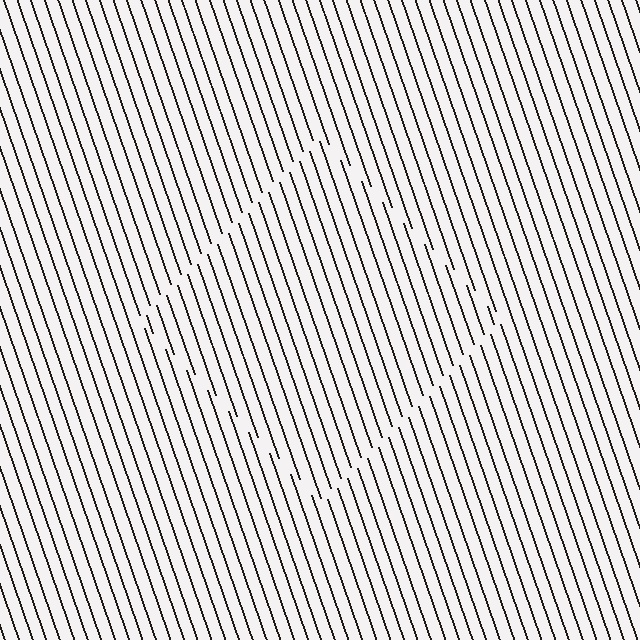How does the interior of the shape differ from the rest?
The interior of the shape contains the same grating, shifted by half a period — the contour is defined by the phase discontinuity where line-ends from the inner and outer gratings abut.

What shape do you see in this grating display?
An illusory square. The interior of the shape contains the same grating, shifted by half a period — the contour is defined by the phase discontinuity where line-ends from the inner and outer gratings abut.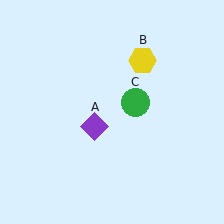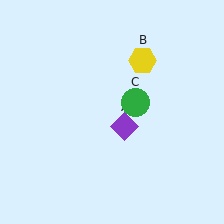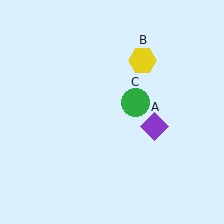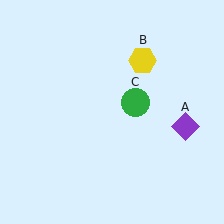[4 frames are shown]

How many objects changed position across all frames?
1 object changed position: purple diamond (object A).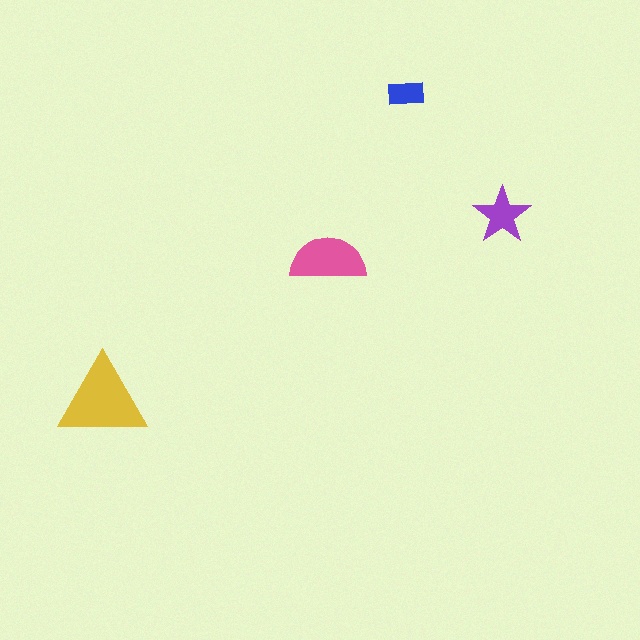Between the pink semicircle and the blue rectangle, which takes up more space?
The pink semicircle.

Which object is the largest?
The yellow triangle.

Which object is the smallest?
The blue rectangle.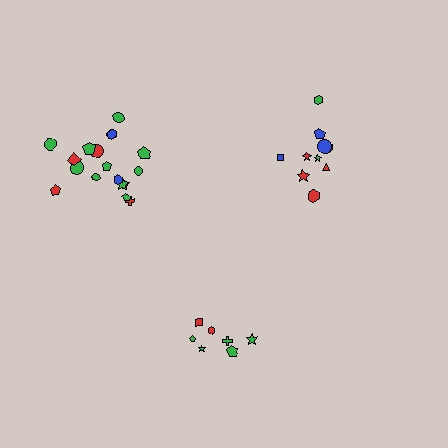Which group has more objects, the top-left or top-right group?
The top-left group.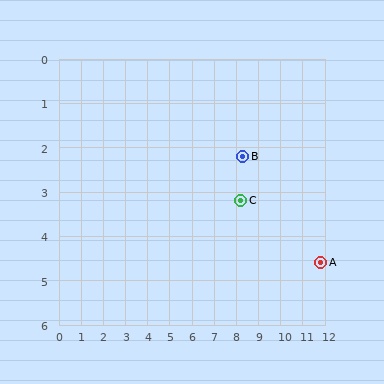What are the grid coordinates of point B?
Point B is at approximately (8.3, 2.2).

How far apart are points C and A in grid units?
Points C and A are about 3.9 grid units apart.